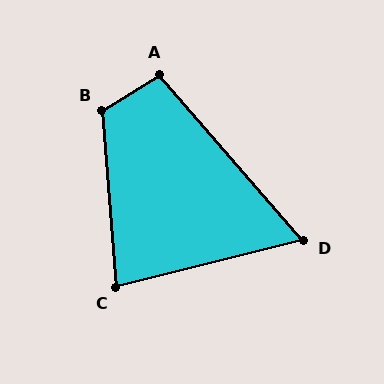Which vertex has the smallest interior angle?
D, at approximately 63 degrees.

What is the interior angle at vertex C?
Approximately 81 degrees (acute).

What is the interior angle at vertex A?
Approximately 99 degrees (obtuse).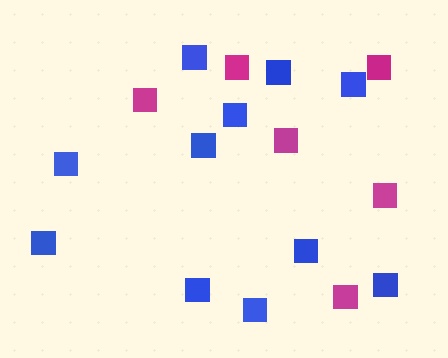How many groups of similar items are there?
There are 2 groups: one group of blue squares (11) and one group of magenta squares (6).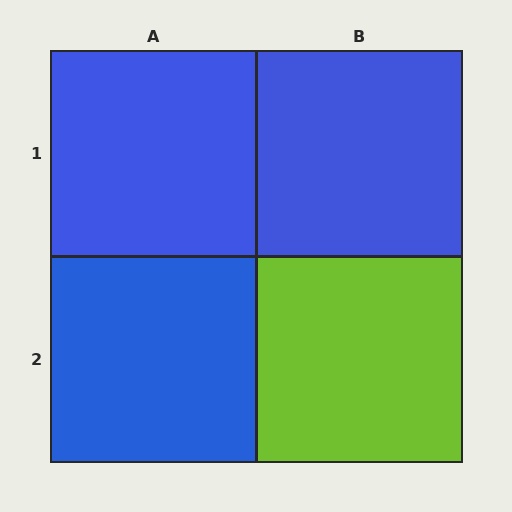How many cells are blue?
3 cells are blue.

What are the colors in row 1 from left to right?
Blue, blue.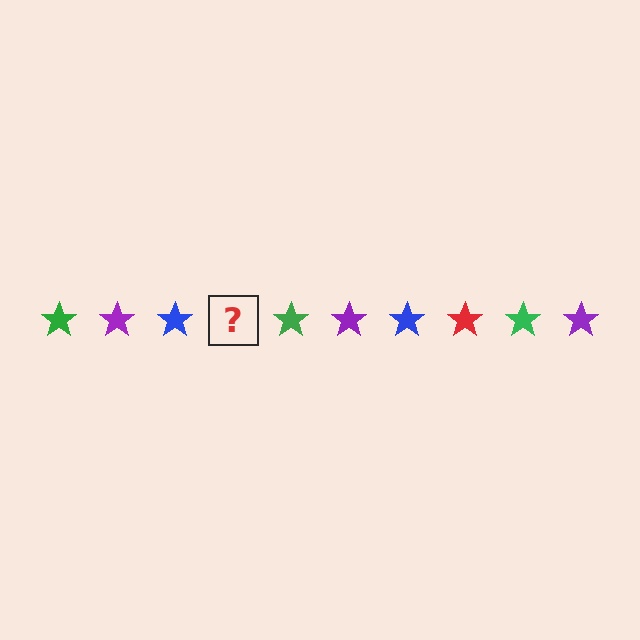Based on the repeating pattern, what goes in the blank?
The blank should be a red star.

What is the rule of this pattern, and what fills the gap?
The rule is that the pattern cycles through green, purple, blue, red stars. The gap should be filled with a red star.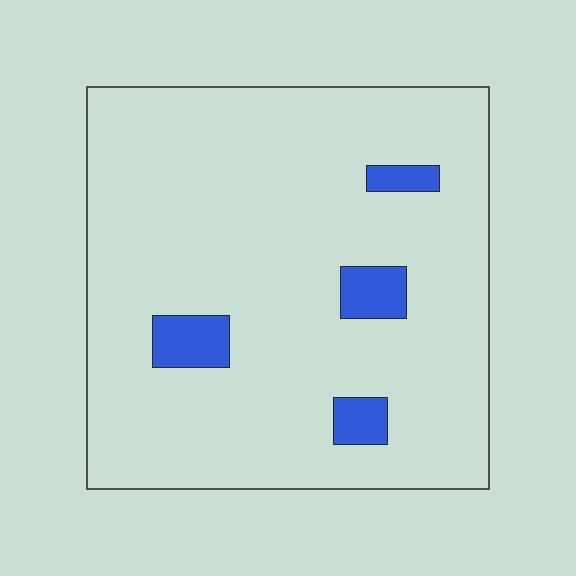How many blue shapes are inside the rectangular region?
4.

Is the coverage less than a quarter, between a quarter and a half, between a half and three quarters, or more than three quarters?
Less than a quarter.